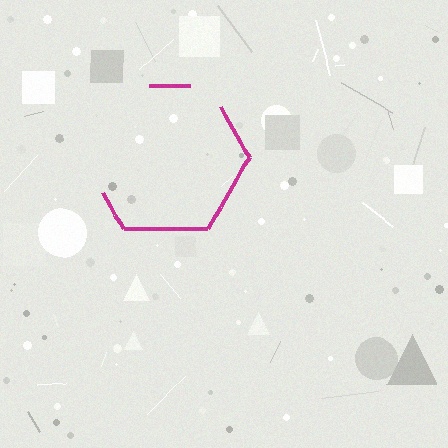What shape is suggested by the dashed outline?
The dashed outline suggests a hexagon.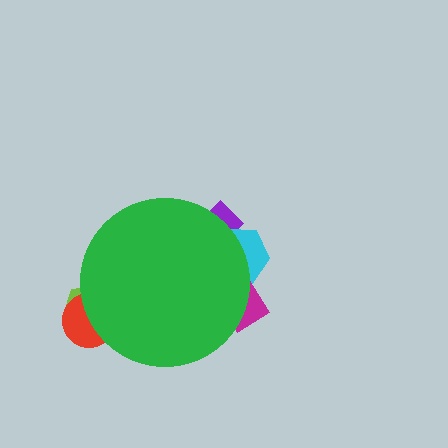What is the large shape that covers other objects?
A green circle.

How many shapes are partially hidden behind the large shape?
5 shapes are partially hidden.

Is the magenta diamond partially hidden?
Yes, the magenta diamond is partially hidden behind the green circle.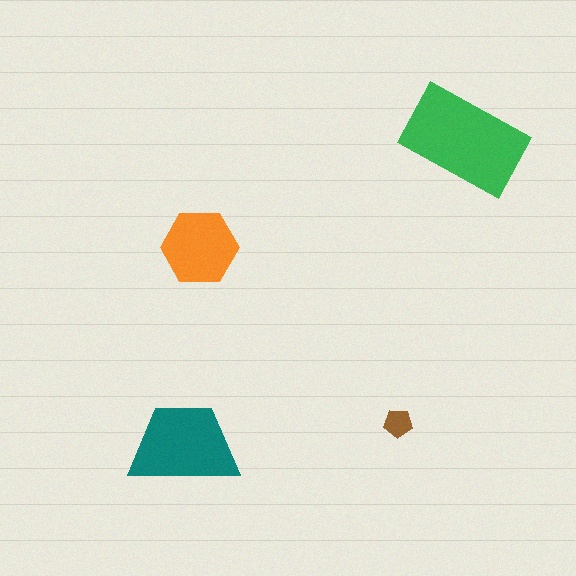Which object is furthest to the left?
The teal trapezoid is leftmost.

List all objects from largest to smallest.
The green rectangle, the teal trapezoid, the orange hexagon, the brown pentagon.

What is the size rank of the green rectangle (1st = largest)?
1st.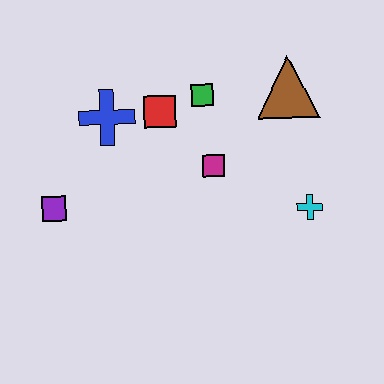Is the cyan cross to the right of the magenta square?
Yes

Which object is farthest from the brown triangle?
The purple square is farthest from the brown triangle.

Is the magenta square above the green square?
No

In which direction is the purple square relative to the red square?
The purple square is to the left of the red square.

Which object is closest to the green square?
The red square is closest to the green square.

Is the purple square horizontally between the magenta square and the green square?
No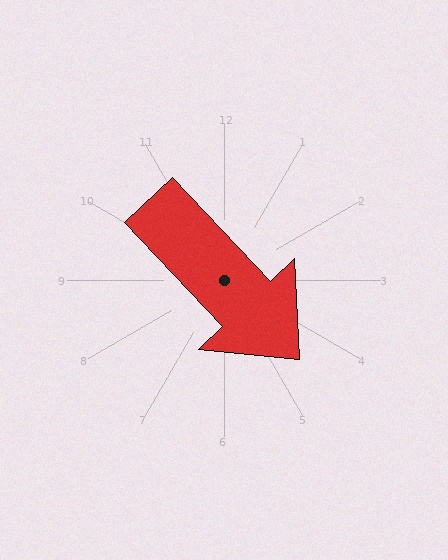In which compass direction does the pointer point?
Southeast.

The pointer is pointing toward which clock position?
Roughly 5 o'clock.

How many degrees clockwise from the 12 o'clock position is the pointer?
Approximately 137 degrees.